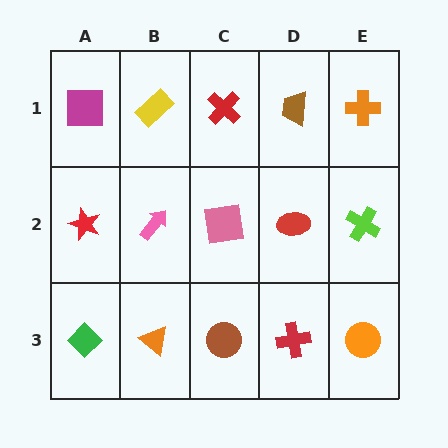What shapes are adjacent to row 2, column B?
A yellow rectangle (row 1, column B), an orange triangle (row 3, column B), a red star (row 2, column A), a pink square (row 2, column C).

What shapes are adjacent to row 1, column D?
A red ellipse (row 2, column D), a red cross (row 1, column C), an orange cross (row 1, column E).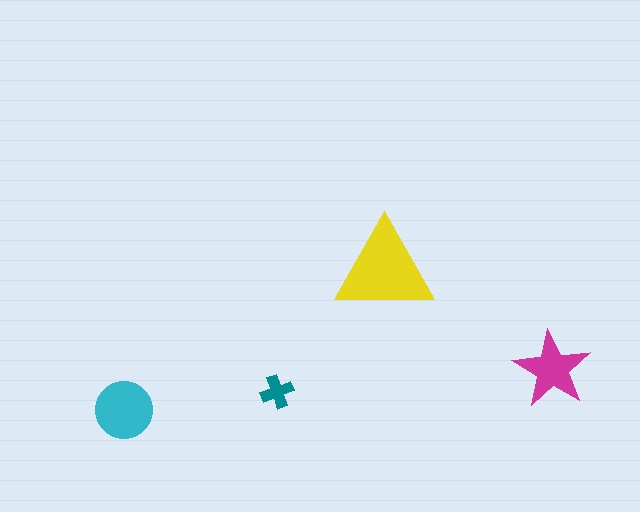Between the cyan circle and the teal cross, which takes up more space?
The cyan circle.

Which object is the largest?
The yellow triangle.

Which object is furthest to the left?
The cyan circle is leftmost.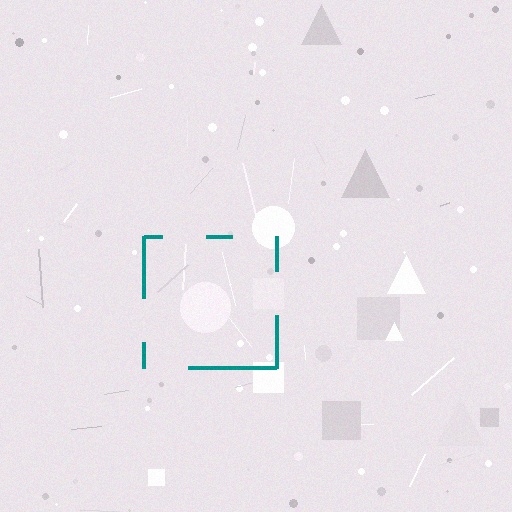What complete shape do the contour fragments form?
The contour fragments form a square.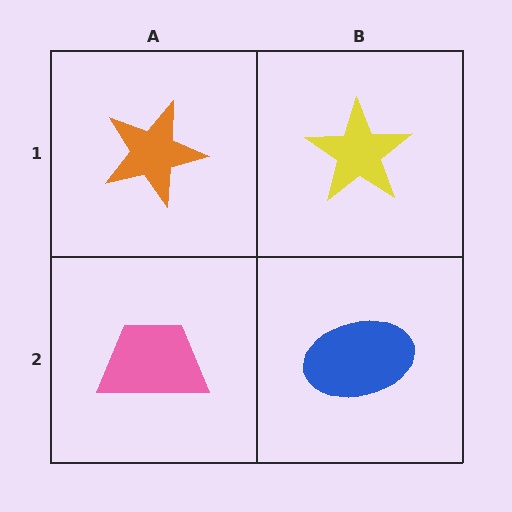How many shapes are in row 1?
2 shapes.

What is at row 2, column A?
A pink trapezoid.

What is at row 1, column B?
A yellow star.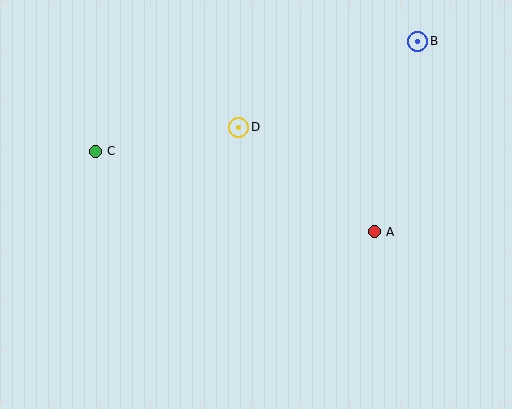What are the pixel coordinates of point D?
Point D is at (239, 127).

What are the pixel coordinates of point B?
Point B is at (418, 41).